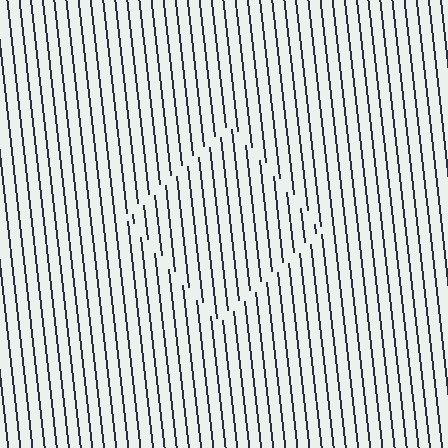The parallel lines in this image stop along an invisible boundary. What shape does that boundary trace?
An illusory square. The interior of the shape contains the same grating, shifted by half a period — the contour is defined by the phase discontinuity where line-ends from the inner and outer gratings abut.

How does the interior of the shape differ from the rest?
The interior of the shape contains the same grating, shifted by half a period — the contour is defined by the phase discontinuity where line-ends from the inner and outer gratings abut.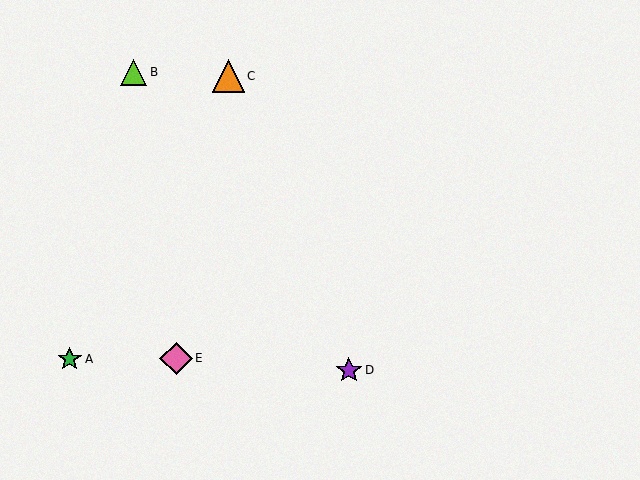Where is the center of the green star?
The center of the green star is at (70, 359).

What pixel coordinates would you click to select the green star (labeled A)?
Click at (70, 359) to select the green star A.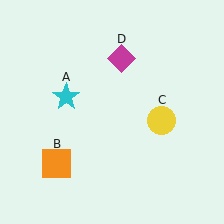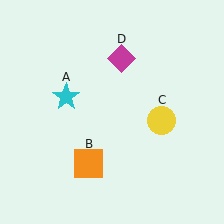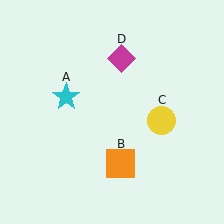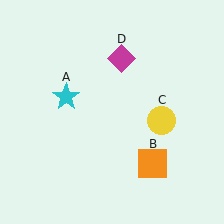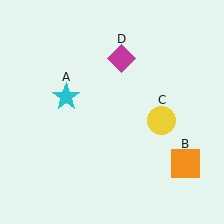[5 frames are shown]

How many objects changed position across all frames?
1 object changed position: orange square (object B).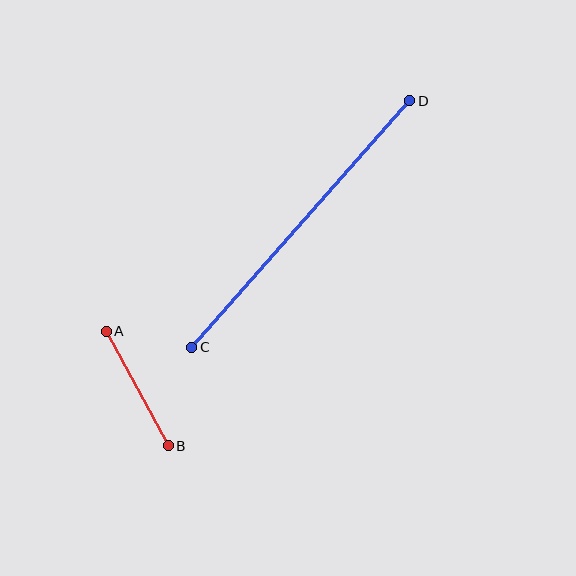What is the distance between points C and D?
The distance is approximately 329 pixels.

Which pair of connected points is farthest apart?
Points C and D are farthest apart.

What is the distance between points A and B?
The distance is approximately 130 pixels.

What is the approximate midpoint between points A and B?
The midpoint is at approximately (137, 388) pixels.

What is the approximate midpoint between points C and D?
The midpoint is at approximately (301, 224) pixels.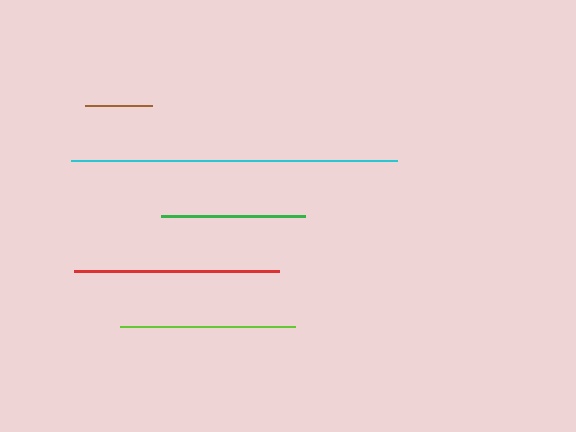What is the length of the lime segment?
The lime segment is approximately 175 pixels long.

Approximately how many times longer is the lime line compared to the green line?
The lime line is approximately 1.2 times the length of the green line.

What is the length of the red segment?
The red segment is approximately 205 pixels long.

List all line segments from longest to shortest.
From longest to shortest: cyan, red, lime, green, brown.